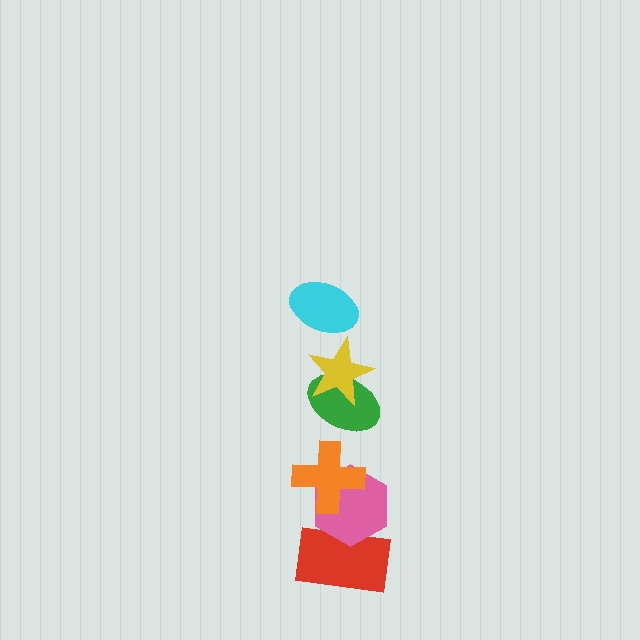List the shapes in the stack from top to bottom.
From top to bottom: the cyan ellipse, the yellow star, the green ellipse, the orange cross, the pink hexagon, the red rectangle.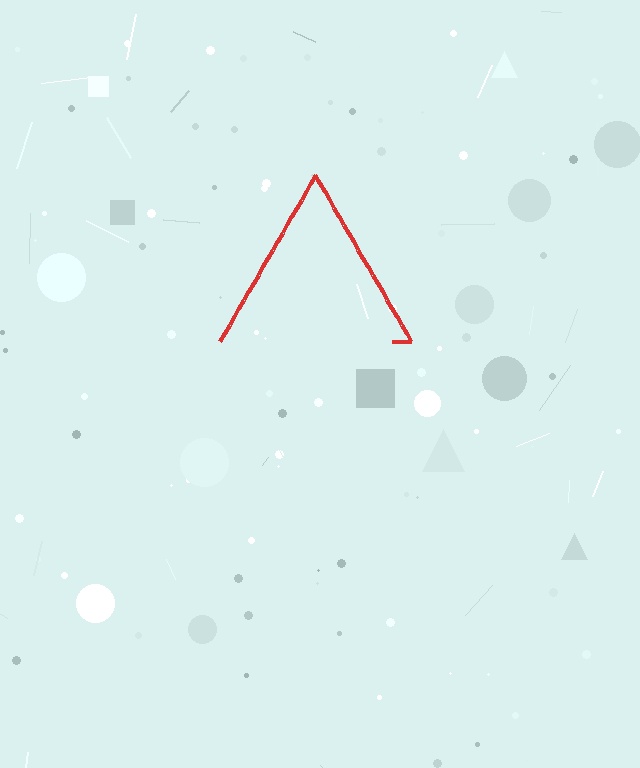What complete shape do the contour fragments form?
The contour fragments form a triangle.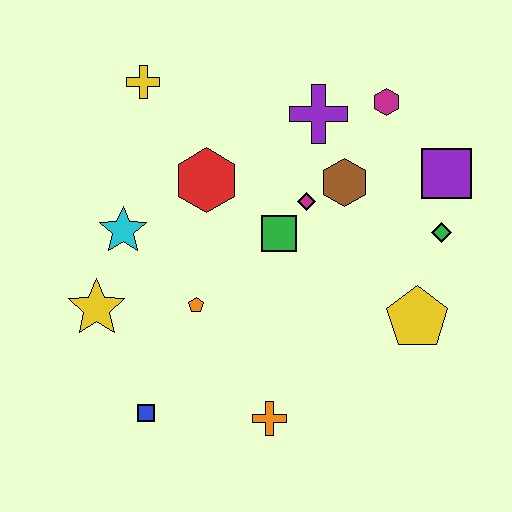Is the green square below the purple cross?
Yes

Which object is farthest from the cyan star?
The purple square is farthest from the cyan star.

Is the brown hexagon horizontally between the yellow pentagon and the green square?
Yes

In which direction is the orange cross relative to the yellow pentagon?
The orange cross is to the left of the yellow pentagon.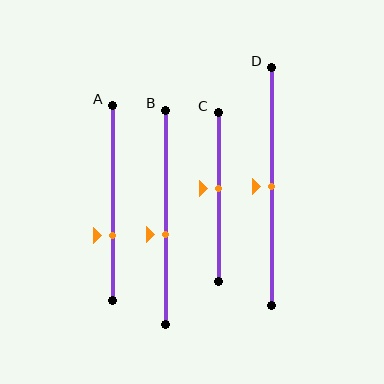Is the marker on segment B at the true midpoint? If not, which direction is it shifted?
No, the marker on segment B is shifted downward by about 8% of the segment length.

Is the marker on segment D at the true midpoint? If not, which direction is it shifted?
Yes, the marker on segment D is at the true midpoint.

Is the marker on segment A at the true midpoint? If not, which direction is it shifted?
No, the marker on segment A is shifted downward by about 16% of the segment length.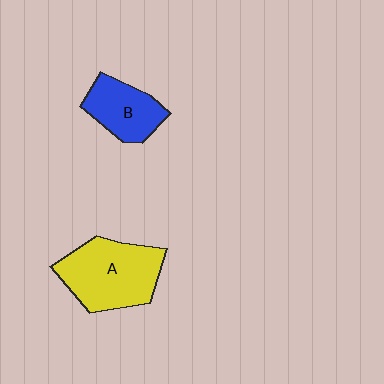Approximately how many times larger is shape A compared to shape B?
Approximately 1.6 times.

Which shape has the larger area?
Shape A (yellow).